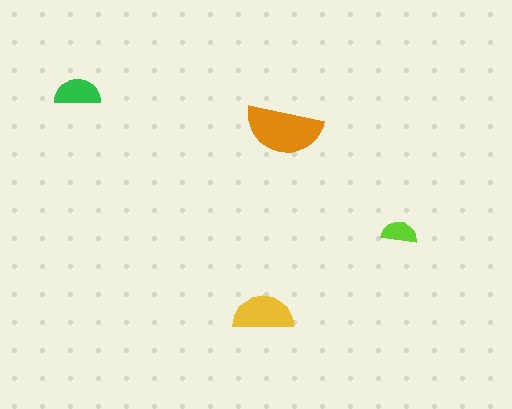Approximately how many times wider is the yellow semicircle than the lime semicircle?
About 1.5 times wider.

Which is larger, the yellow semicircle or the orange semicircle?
The orange one.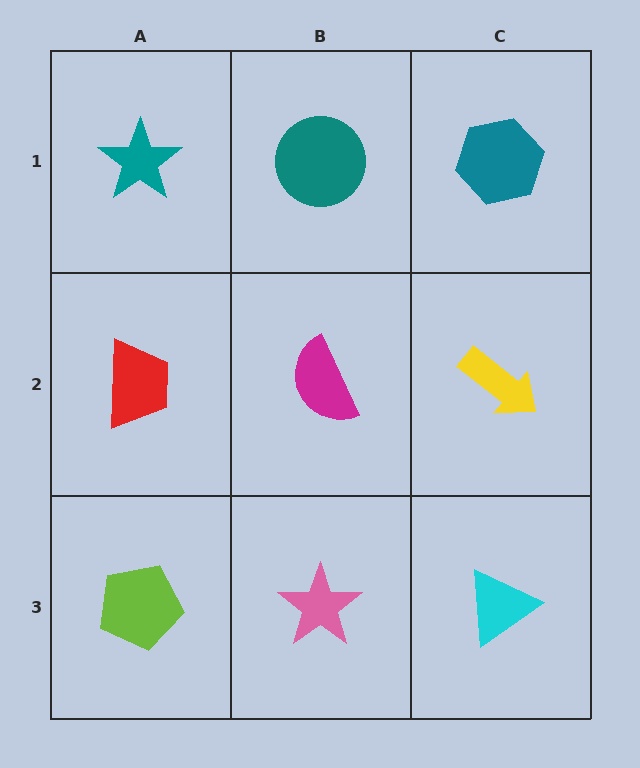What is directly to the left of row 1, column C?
A teal circle.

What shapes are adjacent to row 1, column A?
A red trapezoid (row 2, column A), a teal circle (row 1, column B).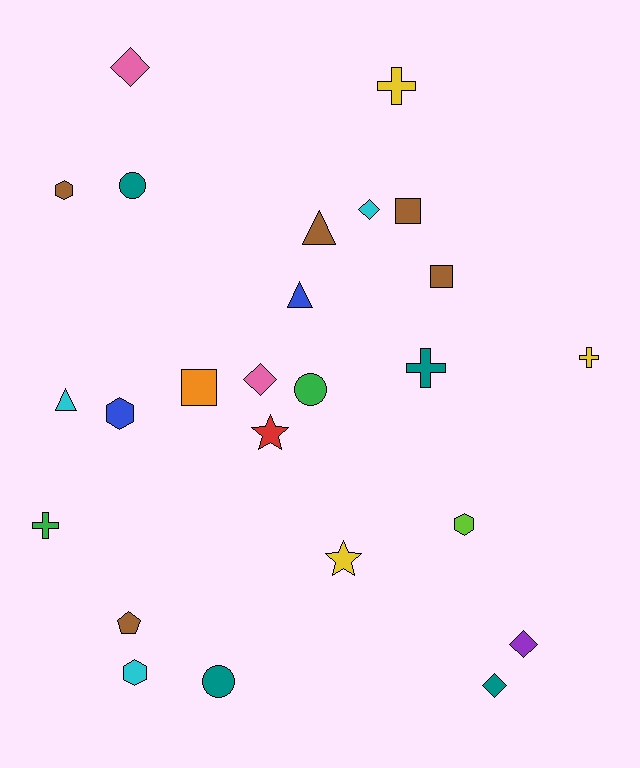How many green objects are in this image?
There are 2 green objects.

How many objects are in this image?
There are 25 objects.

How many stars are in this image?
There are 2 stars.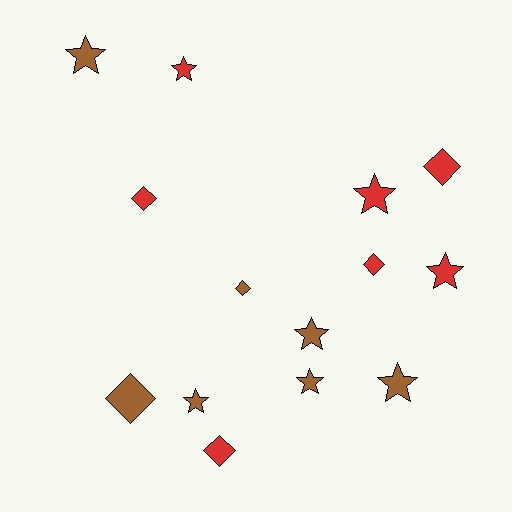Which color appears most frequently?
Brown, with 7 objects.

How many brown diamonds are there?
There are 2 brown diamonds.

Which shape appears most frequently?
Star, with 8 objects.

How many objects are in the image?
There are 14 objects.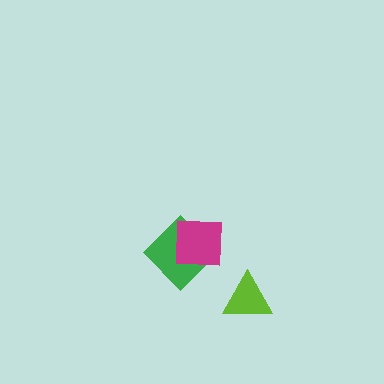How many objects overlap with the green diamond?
1 object overlaps with the green diamond.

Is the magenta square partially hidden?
No, no other shape covers it.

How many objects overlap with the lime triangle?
0 objects overlap with the lime triangle.